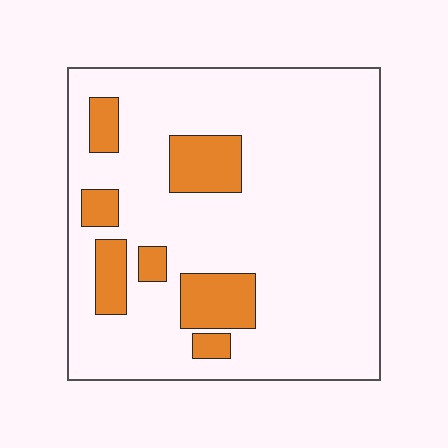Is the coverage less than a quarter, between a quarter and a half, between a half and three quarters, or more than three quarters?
Less than a quarter.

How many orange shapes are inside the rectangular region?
7.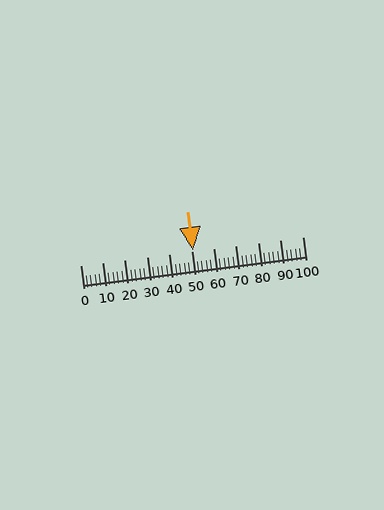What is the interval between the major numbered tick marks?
The major tick marks are spaced 10 units apart.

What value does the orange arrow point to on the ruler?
The orange arrow points to approximately 51.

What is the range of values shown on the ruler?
The ruler shows values from 0 to 100.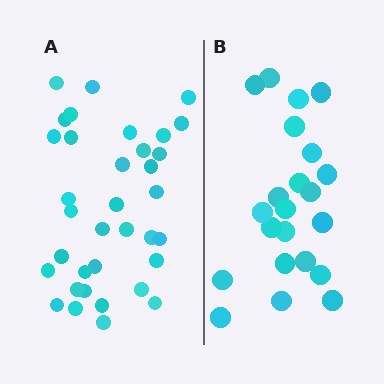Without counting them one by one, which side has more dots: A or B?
Region A (the left region) has more dots.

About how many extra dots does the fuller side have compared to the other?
Region A has approximately 15 more dots than region B.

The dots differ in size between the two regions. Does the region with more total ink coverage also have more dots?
No. Region B has more total ink coverage because its dots are larger, but region A actually contains more individual dots. Total area can be misleading — the number of items is what matters here.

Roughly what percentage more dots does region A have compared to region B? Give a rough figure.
About 60% more.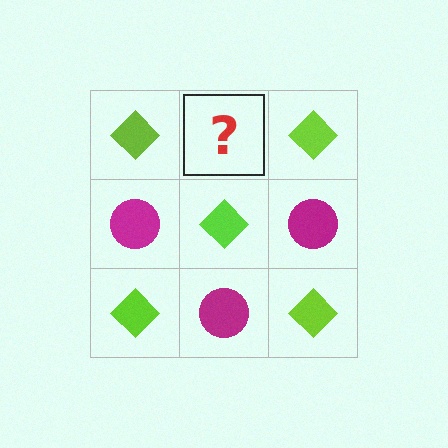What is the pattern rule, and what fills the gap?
The rule is that it alternates lime diamond and magenta circle in a checkerboard pattern. The gap should be filled with a magenta circle.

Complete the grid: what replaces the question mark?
The question mark should be replaced with a magenta circle.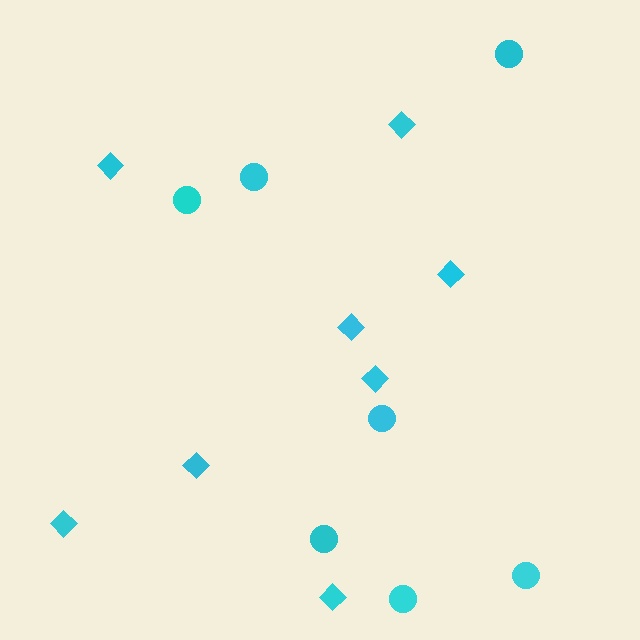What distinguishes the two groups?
There are 2 groups: one group of circles (7) and one group of diamonds (8).